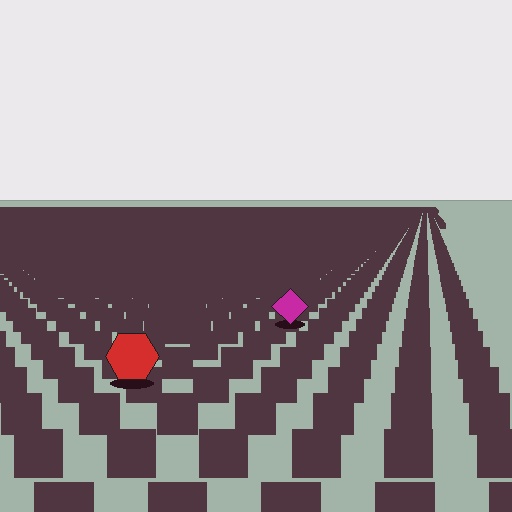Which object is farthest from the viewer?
The magenta diamond is farthest from the viewer. It appears smaller and the ground texture around it is denser.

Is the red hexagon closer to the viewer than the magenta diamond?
Yes. The red hexagon is closer — you can tell from the texture gradient: the ground texture is coarser near it.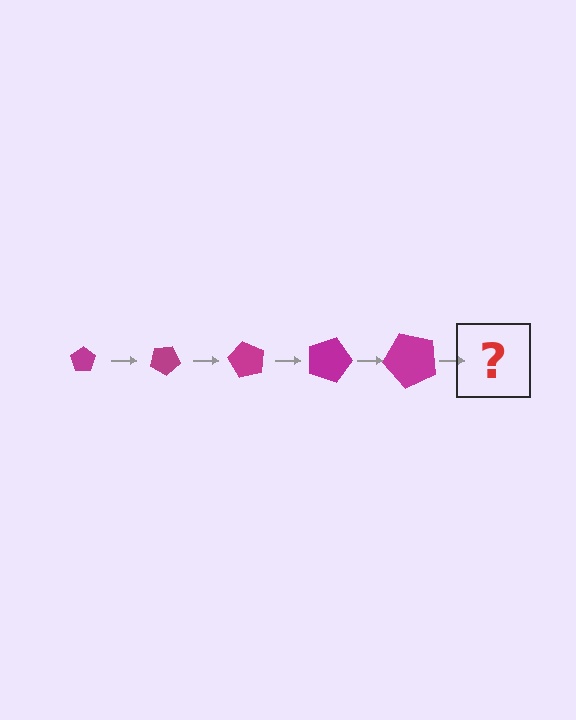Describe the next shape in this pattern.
It should be a pentagon, larger than the previous one and rotated 150 degrees from the start.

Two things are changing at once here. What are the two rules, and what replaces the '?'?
The two rules are that the pentagon grows larger each step and it rotates 30 degrees each step. The '?' should be a pentagon, larger than the previous one and rotated 150 degrees from the start.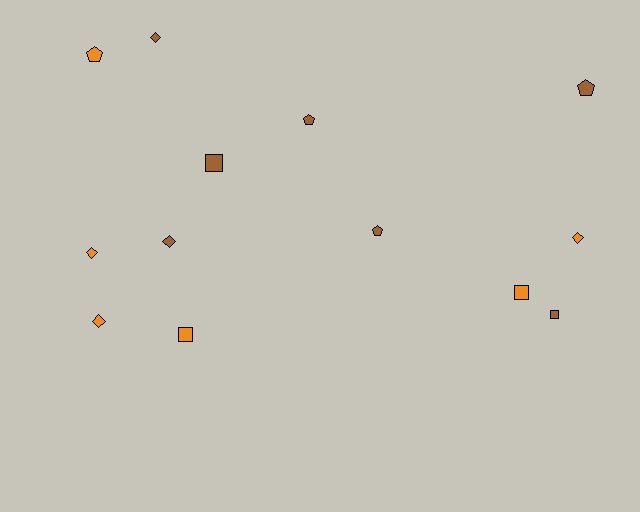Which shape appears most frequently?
Diamond, with 5 objects.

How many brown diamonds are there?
There are 2 brown diamonds.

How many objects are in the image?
There are 13 objects.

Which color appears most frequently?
Brown, with 7 objects.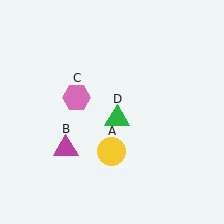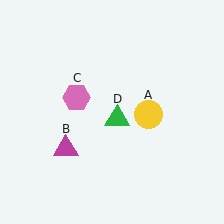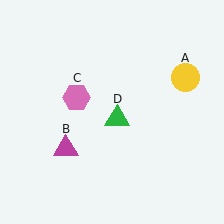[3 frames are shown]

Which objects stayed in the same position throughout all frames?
Magenta triangle (object B) and pink hexagon (object C) and green triangle (object D) remained stationary.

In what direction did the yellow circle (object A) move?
The yellow circle (object A) moved up and to the right.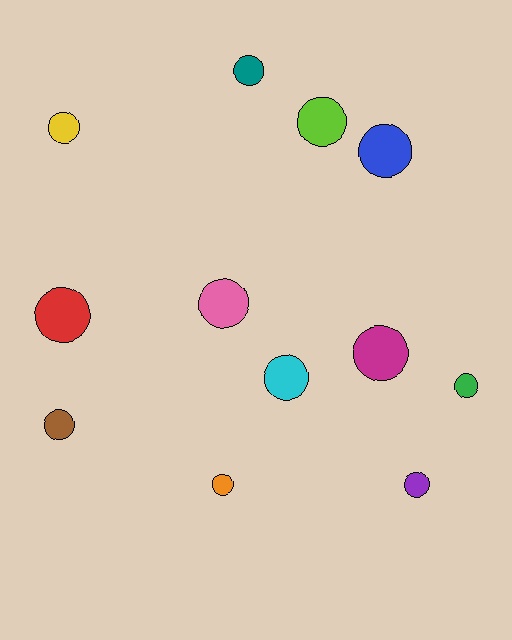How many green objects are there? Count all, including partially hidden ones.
There is 1 green object.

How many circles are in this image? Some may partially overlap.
There are 12 circles.